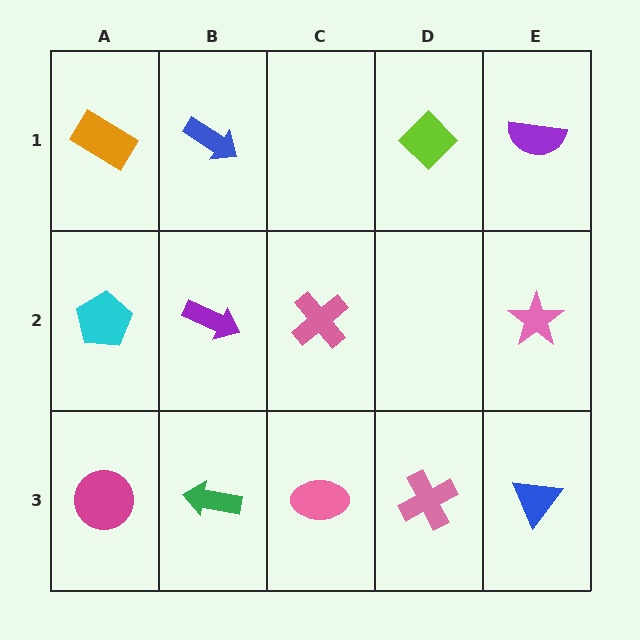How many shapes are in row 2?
4 shapes.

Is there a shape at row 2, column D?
No, that cell is empty.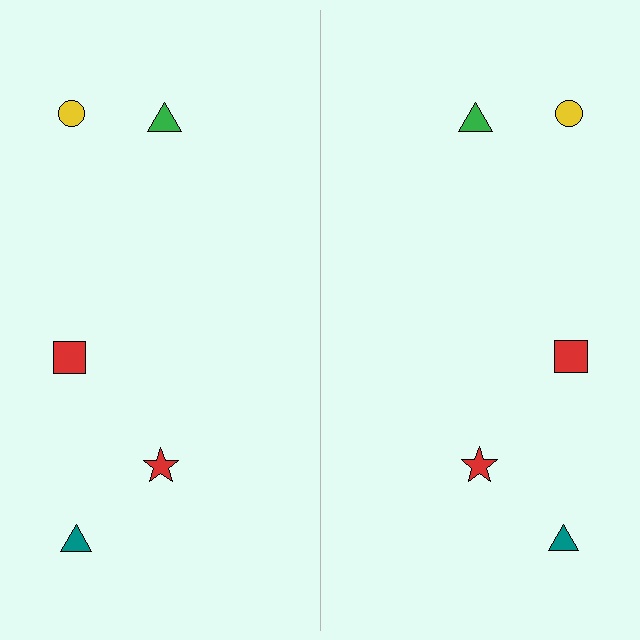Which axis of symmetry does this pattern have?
The pattern has a vertical axis of symmetry running through the center of the image.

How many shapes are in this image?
There are 10 shapes in this image.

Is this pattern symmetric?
Yes, this pattern has bilateral (reflection) symmetry.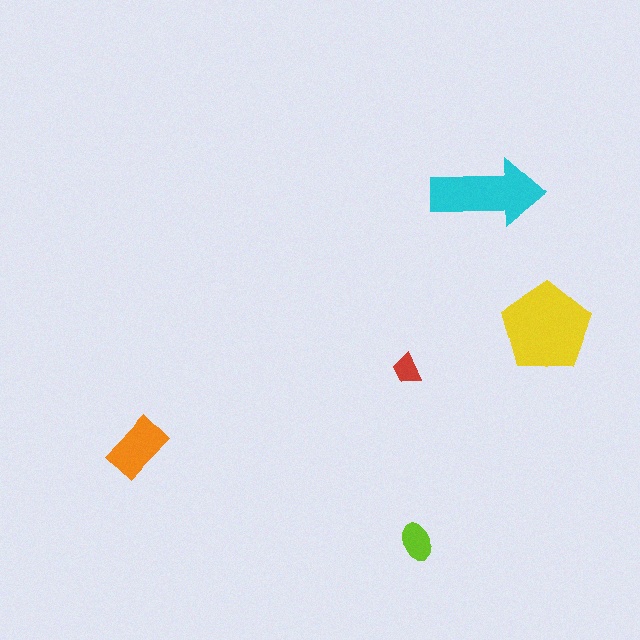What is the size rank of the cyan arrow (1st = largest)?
2nd.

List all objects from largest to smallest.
The yellow pentagon, the cyan arrow, the orange rectangle, the lime ellipse, the red trapezoid.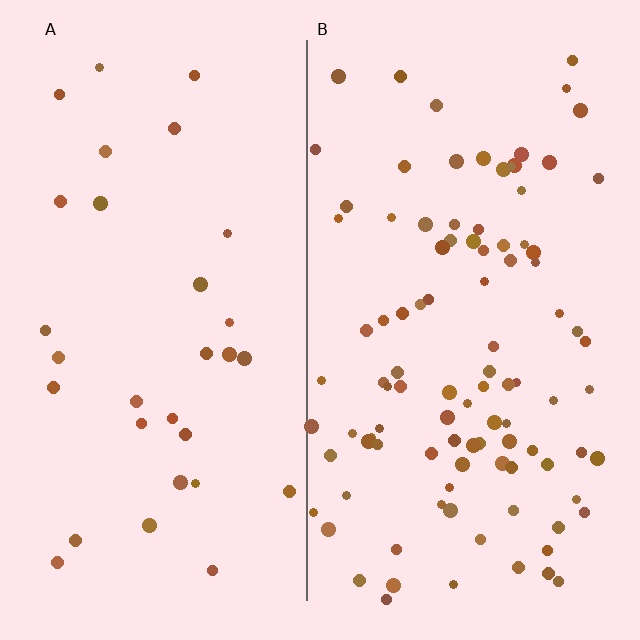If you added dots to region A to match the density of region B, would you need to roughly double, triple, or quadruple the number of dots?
Approximately triple.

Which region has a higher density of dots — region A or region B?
B (the right).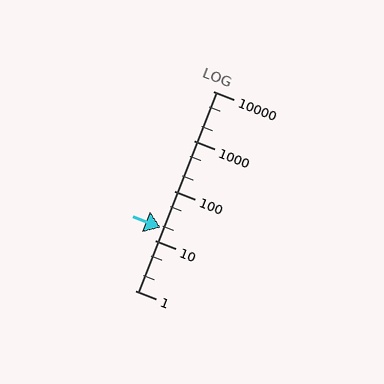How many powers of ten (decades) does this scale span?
The scale spans 4 decades, from 1 to 10000.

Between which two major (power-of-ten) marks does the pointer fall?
The pointer is between 10 and 100.